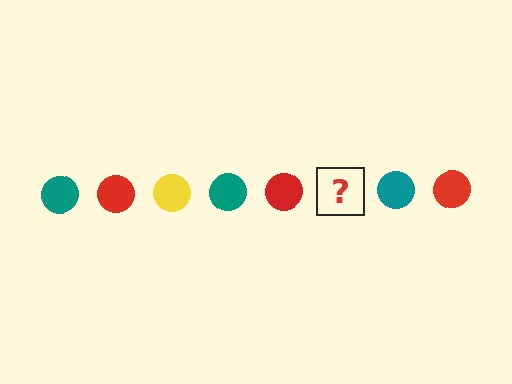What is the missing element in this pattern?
The missing element is a yellow circle.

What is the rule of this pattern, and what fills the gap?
The rule is that the pattern cycles through teal, red, yellow circles. The gap should be filled with a yellow circle.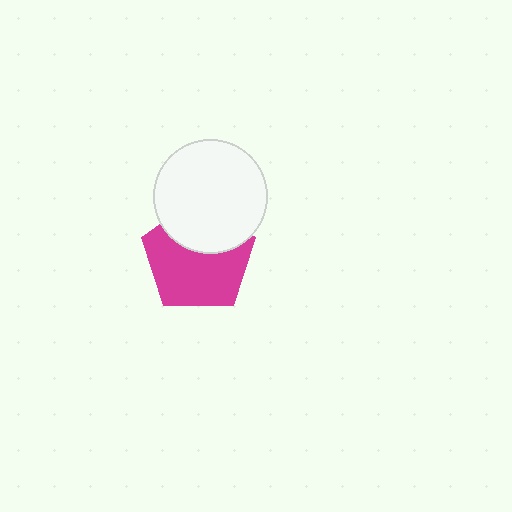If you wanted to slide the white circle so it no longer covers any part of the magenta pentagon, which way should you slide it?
Slide it up — that is the most direct way to separate the two shapes.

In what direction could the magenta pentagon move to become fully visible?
The magenta pentagon could move down. That would shift it out from behind the white circle entirely.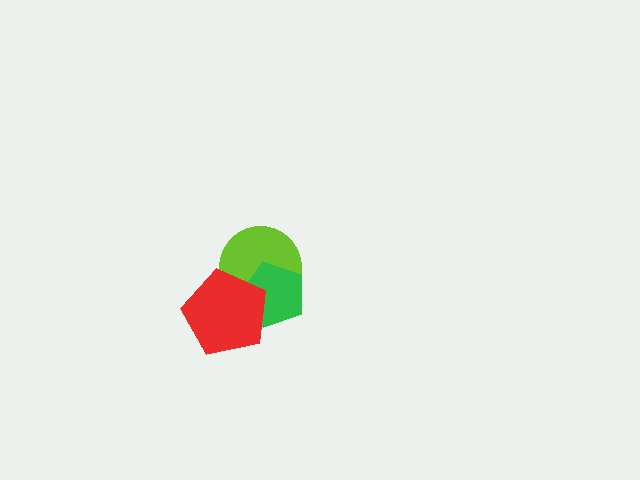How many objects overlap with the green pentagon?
2 objects overlap with the green pentagon.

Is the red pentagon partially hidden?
No, no other shape covers it.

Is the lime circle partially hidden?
Yes, it is partially covered by another shape.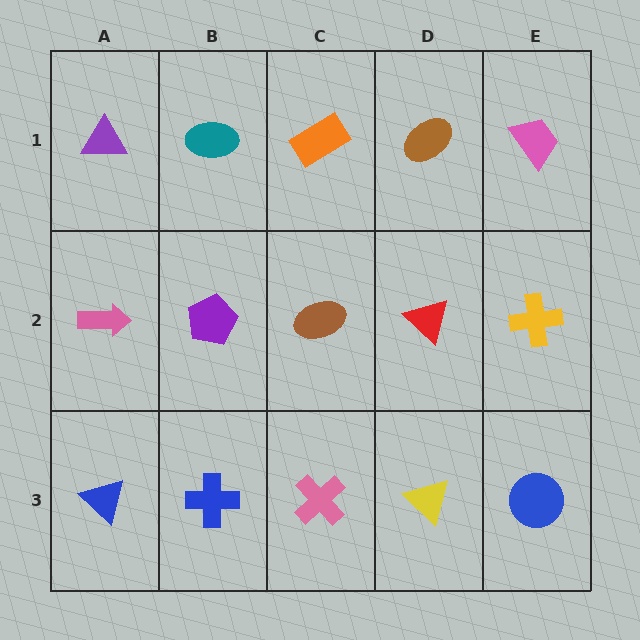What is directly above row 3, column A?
A pink arrow.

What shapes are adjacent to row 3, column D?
A red triangle (row 2, column D), a pink cross (row 3, column C), a blue circle (row 3, column E).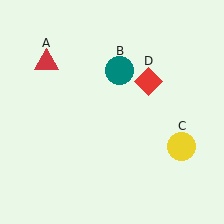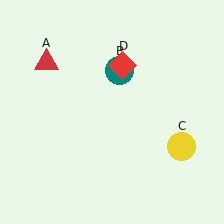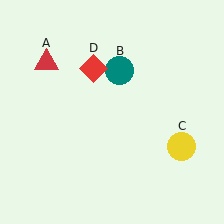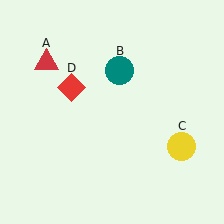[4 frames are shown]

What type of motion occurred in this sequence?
The red diamond (object D) rotated counterclockwise around the center of the scene.